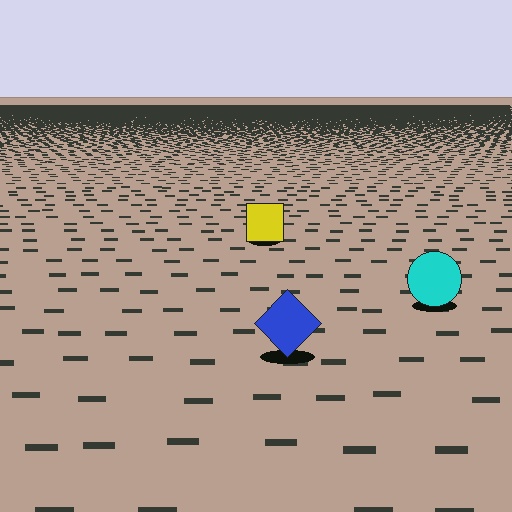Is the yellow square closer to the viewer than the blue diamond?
No. The blue diamond is closer — you can tell from the texture gradient: the ground texture is coarser near it.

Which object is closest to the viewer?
The blue diamond is closest. The texture marks near it are larger and more spread out.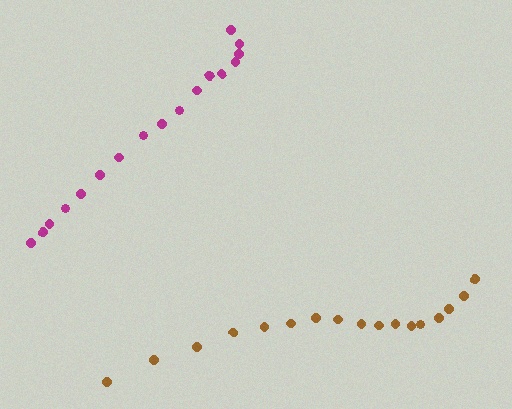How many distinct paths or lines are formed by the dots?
There are 2 distinct paths.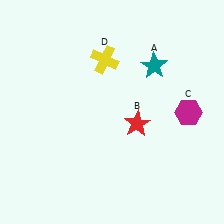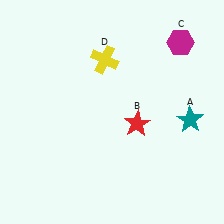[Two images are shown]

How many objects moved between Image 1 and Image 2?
2 objects moved between the two images.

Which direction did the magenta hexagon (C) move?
The magenta hexagon (C) moved up.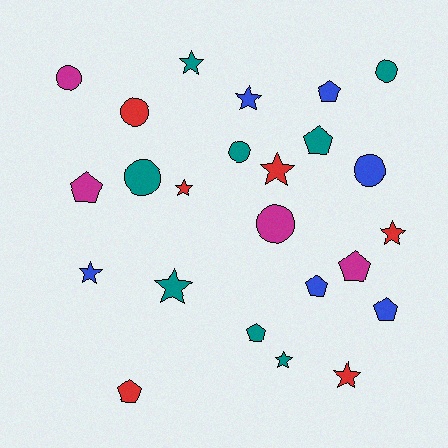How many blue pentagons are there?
There are 3 blue pentagons.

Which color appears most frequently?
Teal, with 8 objects.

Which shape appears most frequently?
Star, with 9 objects.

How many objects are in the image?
There are 24 objects.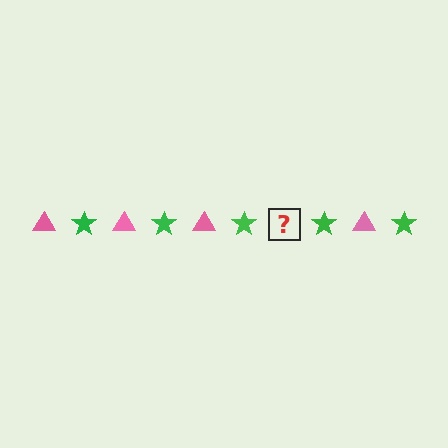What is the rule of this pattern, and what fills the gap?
The rule is that the pattern alternates between pink triangle and green star. The gap should be filled with a pink triangle.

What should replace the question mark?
The question mark should be replaced with a pink triangle.